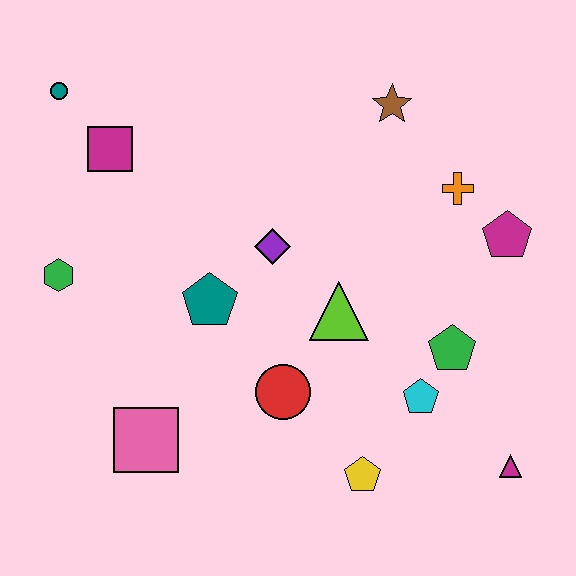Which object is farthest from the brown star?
The pink square is farthest from the brown star.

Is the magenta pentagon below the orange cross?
Yes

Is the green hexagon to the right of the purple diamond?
No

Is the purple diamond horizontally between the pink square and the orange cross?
Yes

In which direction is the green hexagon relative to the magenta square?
The green hexagon is below the magenta square.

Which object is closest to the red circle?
The lime triangle is closest to the red circle.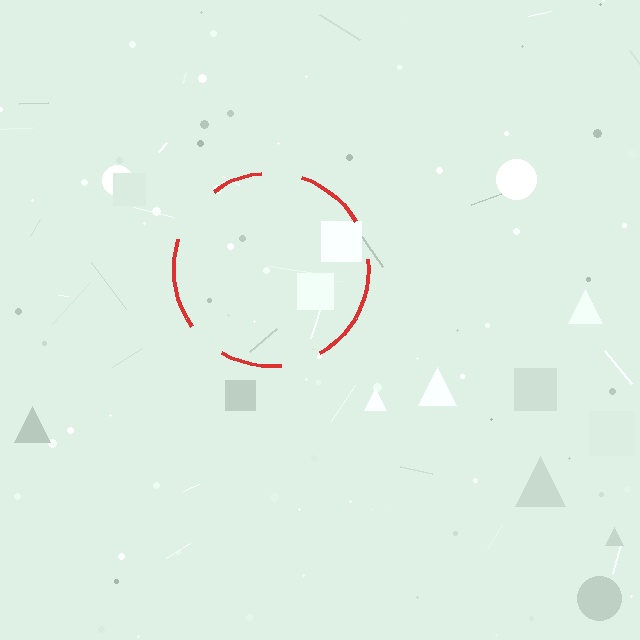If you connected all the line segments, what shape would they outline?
They would outline a circle.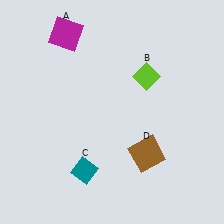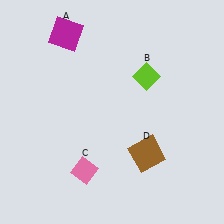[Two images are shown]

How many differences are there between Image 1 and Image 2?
There is 1 difference between the two images.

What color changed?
The diamond (C) changed from teal in Image 1 to pink in Image 2.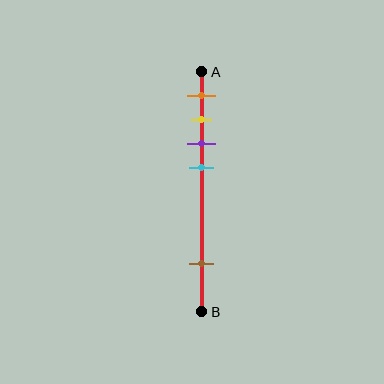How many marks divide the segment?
There are 5 marks dividing the segment.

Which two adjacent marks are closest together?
The yellow and purple marks are the closest adjacent pair.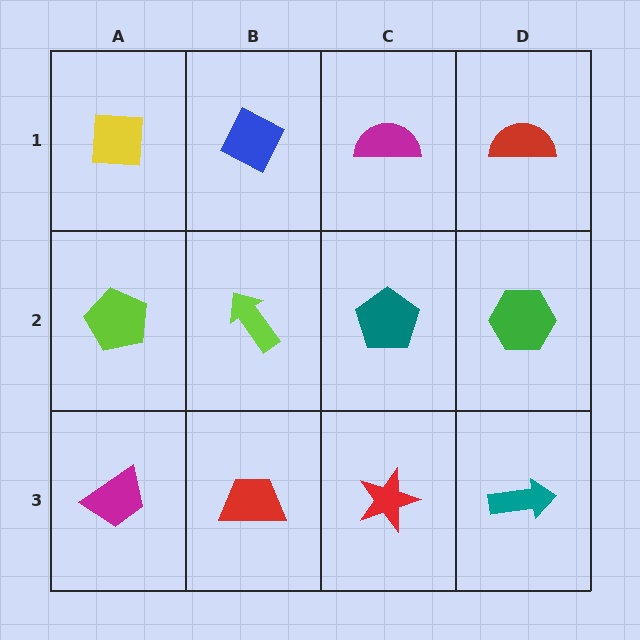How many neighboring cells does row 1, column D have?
2.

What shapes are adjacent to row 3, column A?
A lime pentagon (row 2, column A), a red trapezoid (row 3, column B).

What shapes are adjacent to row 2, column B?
A blue diamond (row 1, column B), a red trapezoid (row 3, column B), a lime pentagon (row 2, column A), a teal pentagon (row 2, column C).